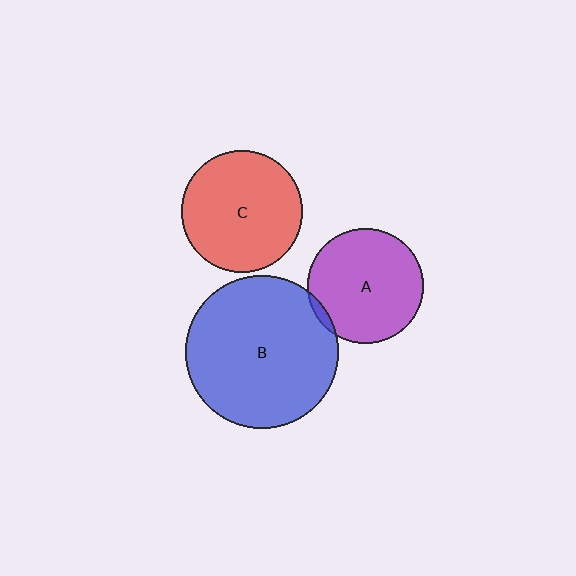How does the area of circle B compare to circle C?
Approximately 1.6 times.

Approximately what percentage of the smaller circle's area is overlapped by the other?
Approximately 5%.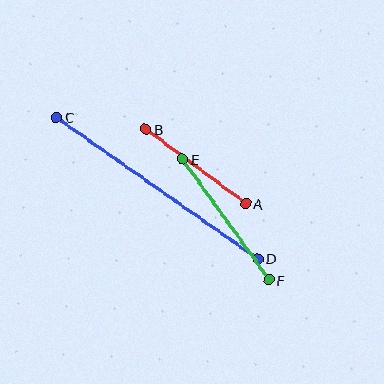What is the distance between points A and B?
The distance is approximately 124 pixels.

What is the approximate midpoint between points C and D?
The midpoint is at approximately (157, 188) pixels.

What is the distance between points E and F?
The distance is approximately 148 pixels.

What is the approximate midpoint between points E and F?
The midpoint is at approximately (226, 220) pixels.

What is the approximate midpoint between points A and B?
The midpoint is at approximately (196, 166) pixels.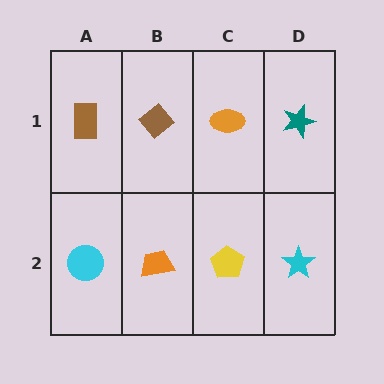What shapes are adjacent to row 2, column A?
A brown rectangle (row 1, column A), an orange trapezoid (row 2, column B).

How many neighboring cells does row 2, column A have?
2.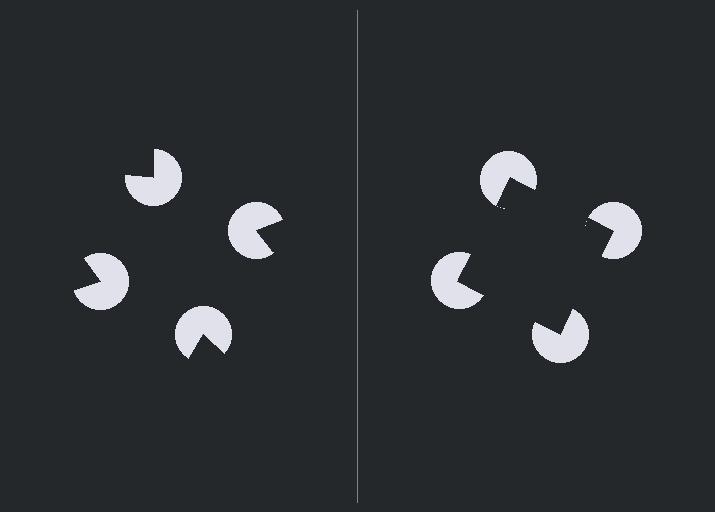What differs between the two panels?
The pac-man discs are positioned identically on both sides; only the wedge orientations differ. On the right they align to a square; on the left they are misaligned.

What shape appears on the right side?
An illusory square.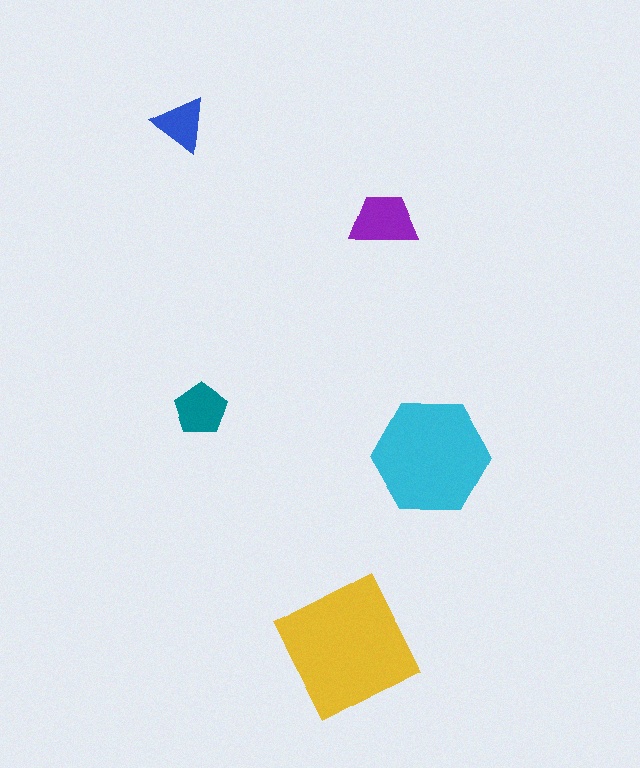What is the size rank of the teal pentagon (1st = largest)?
4th.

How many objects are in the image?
There are 5 objects in the image.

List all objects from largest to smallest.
The yellow square, the cyan hexagon, the purple trapezoid, the teal pentagon, the blue triangle.